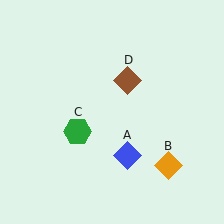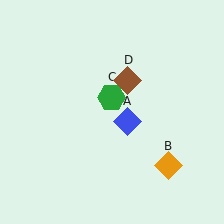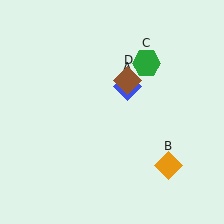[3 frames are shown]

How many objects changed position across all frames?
2 objects changed position: blue diamond (object A), green hexagon (object C).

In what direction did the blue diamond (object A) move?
The blue diamond (object A) moved up.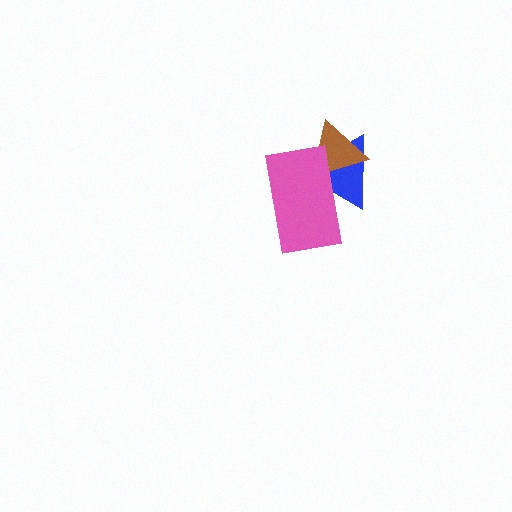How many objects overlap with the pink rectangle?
2 objects overlap with the pink rectangle.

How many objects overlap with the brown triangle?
2 objects overlap with the brown triangle.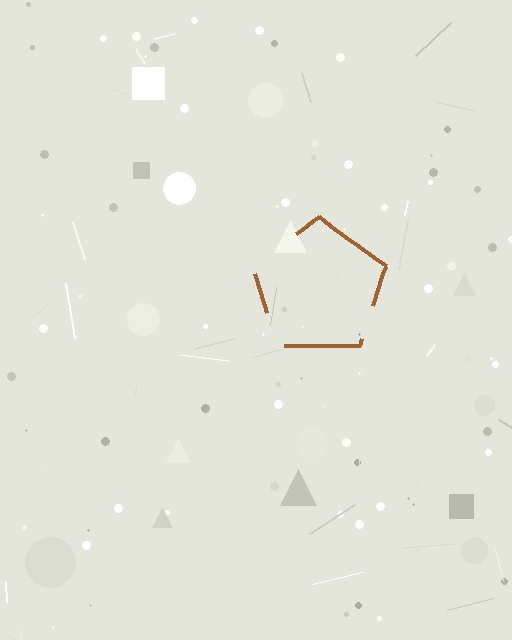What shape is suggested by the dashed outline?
The dashed outline suggests a pentagon.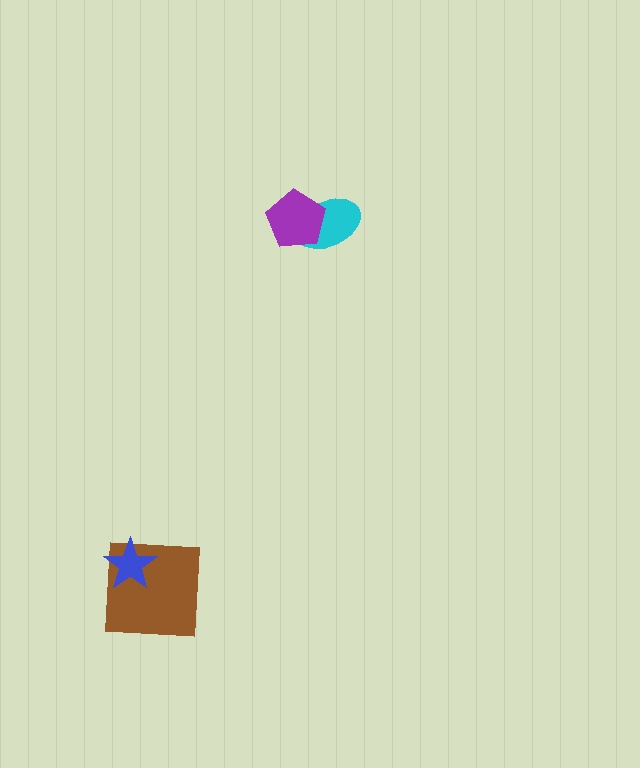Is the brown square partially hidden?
Yes, it is partially covered by another shape.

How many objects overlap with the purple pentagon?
1 object overlaps with the purple pentagon.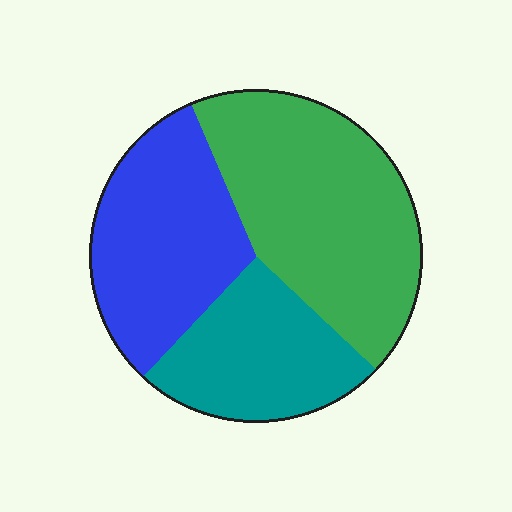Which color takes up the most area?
Green, at roughly 45%.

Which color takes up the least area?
Teal, at roughly 25%.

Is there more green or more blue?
Green.